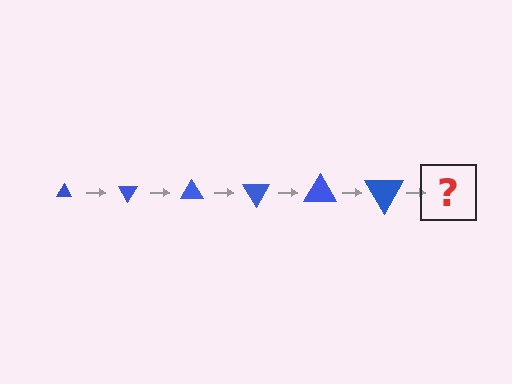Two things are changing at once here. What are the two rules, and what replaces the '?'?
The two rules are that the triangle grows larger each step and it rotates 60 degrees each step. The '?' should be a triangle, larger than the previous one and rotated 360 degrees from the start.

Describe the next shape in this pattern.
It should be a triangle, larger than the previous one and rotated 360 degrees from the start.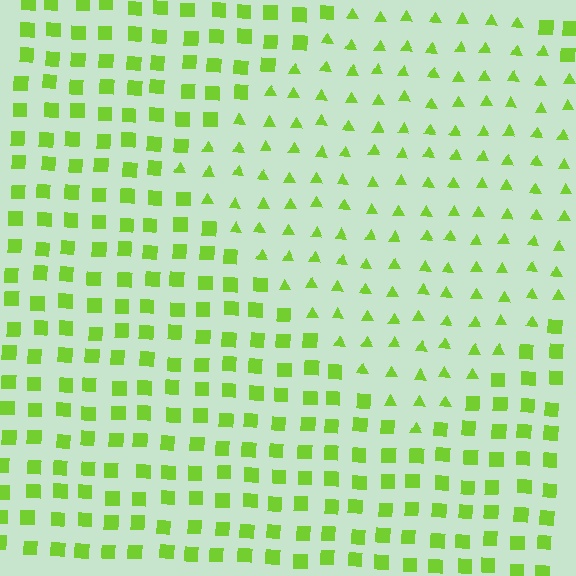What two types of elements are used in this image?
The image uses triangles inside the diamond region and squares outside it.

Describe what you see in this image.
The image is filled with small lime elements arranged in a uniform grid. A diamond-shaped region contains triangles, while the surrounding area contains squares. The boundary is defined purely by the change in element shape.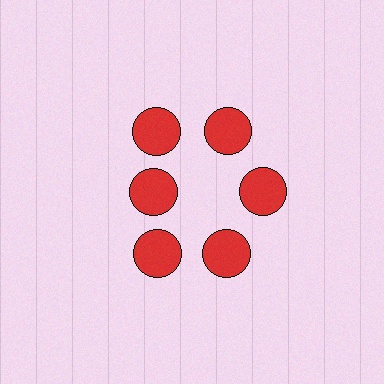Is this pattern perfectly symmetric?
No. The 6 red circles are arranged in a ring, but one element near the 9 o'clock position is pulled inward toward the center, breaking the 6-fold rotational symmetry.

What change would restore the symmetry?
The symmetry would be restored by moving it outward, back onto the ring so that all 6 circles sit at equal angles and equal distance from the center.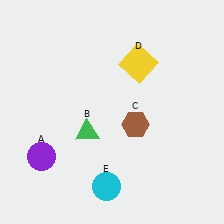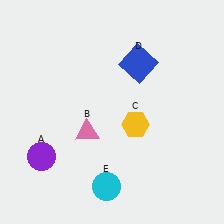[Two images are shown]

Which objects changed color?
B changed from green to pink. C changed from brown to yellow. D changed from yellow to blue.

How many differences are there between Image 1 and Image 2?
There are 3 differences between the two images.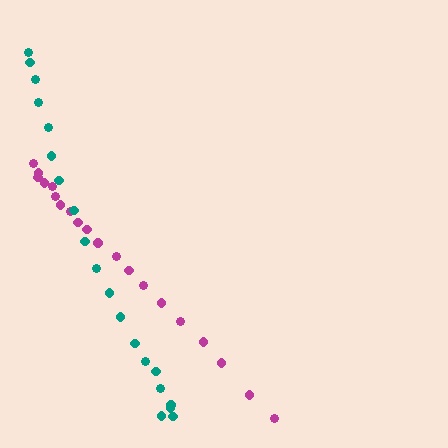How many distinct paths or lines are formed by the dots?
There are 2 distinct paths.